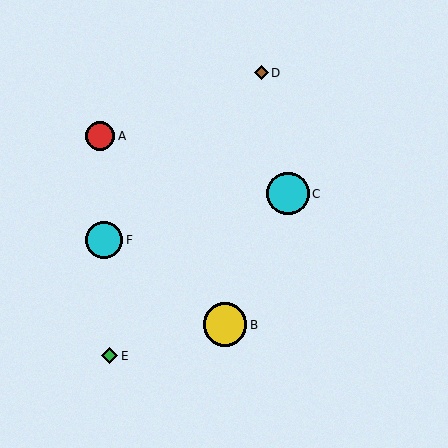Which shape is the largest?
The yellow circle (labeled B) is the largest.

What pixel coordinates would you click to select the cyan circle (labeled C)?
Click at (288, 194) to select the cyan circle C.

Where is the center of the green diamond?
The center of the green diamond is at (110, 356).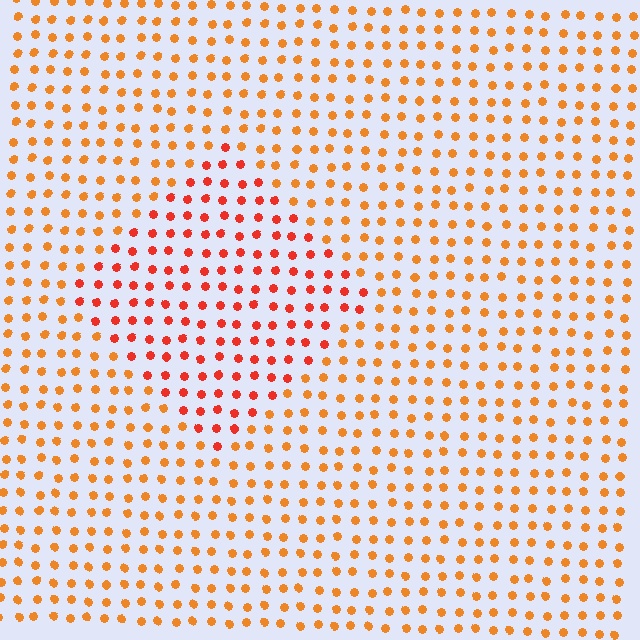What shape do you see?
I see a diamond.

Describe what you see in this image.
The image is filled with small orange elements in a uniform arrangement. A diamond-shaped region is visible where the elements are tinted to a slightly different hue, forming a subtle color boundary.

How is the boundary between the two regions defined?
The boundary is defined purely by a slight shift in hue (about 26 degrees). Spacing, size, and orientation are identical on both sides.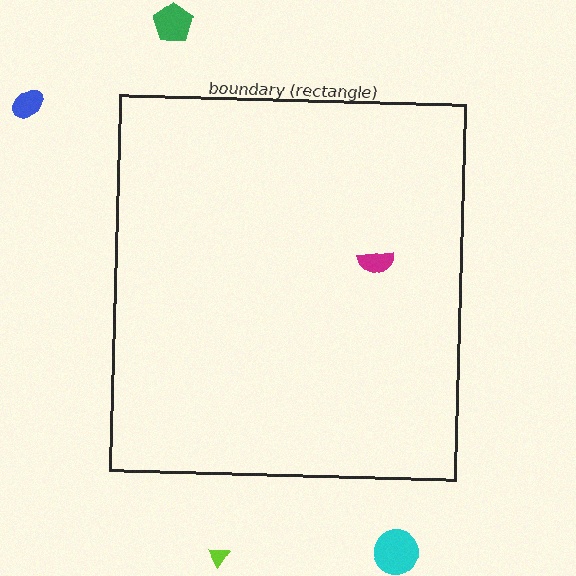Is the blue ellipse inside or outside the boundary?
Outside.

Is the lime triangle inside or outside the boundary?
Outside.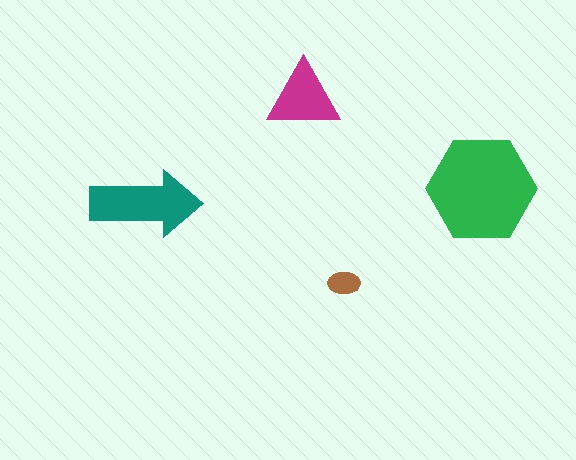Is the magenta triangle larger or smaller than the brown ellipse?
Larger.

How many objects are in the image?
There are 4 objects in the image.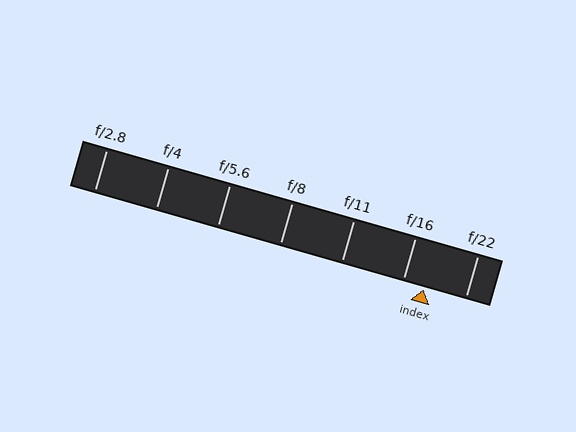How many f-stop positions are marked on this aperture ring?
There are 7 f-stop positions marked.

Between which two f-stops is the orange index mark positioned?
The index mark is between f/16 and f/22.